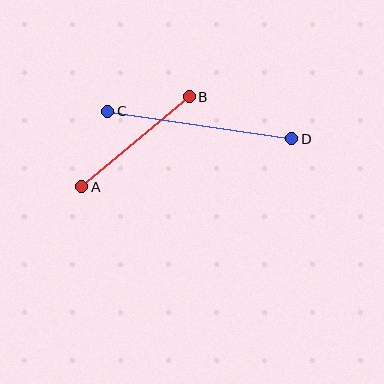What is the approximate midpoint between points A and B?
The midpoint is at approximately (135, 142) pixels.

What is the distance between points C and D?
The distance is approximately 186 pixels.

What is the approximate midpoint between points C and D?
The midpoint is at approximately (200, 125) pixels.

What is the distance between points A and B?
The distance is approximately 140 pixels.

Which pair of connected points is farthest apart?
Points C and D are farthest apart.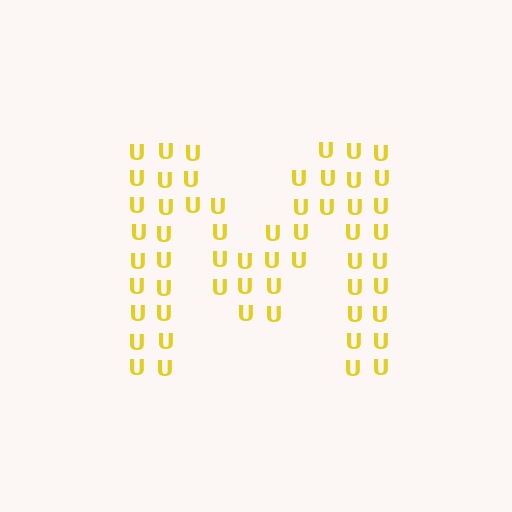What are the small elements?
The small elements are letter U's.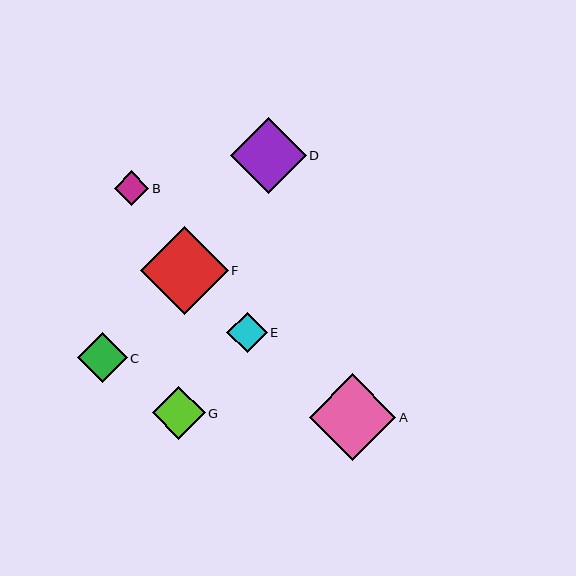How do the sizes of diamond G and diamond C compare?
Diamond G and diamond C are approximately the same size.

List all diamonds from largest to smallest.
From largest to smallest: F, A, D, G, C, E, B.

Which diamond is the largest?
Diamond F is the largest with a size of approximately 88 pixels.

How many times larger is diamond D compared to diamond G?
Diamond D is approximately 1.4 times the size of diamond G.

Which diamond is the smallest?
Diamond B is the smallest with a size of approximately 35 pixels.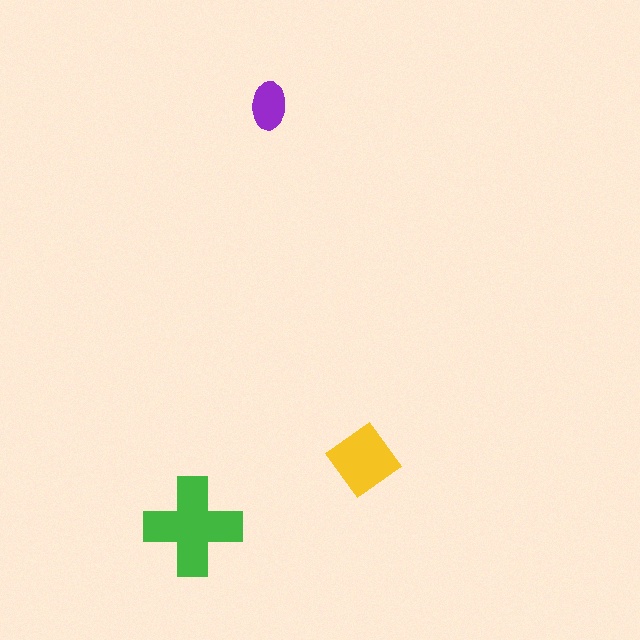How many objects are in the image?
There are 3 objects in the image.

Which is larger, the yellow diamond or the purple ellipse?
The yellow diamond.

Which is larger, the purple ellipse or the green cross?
The green cross.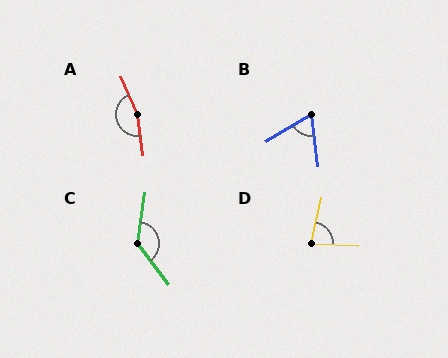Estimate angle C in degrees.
Approximately 134 degrees.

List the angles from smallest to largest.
B (66°), D (79°), C (134°), A (163°).